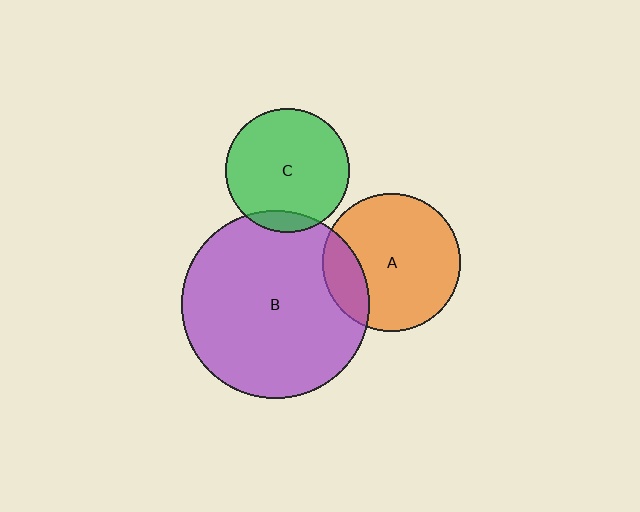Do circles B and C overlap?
Yes.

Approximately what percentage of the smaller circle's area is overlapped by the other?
Approximately 10%.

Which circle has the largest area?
Circle B (purple).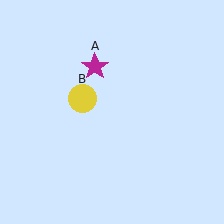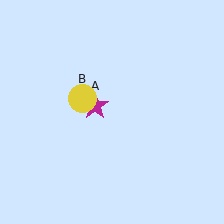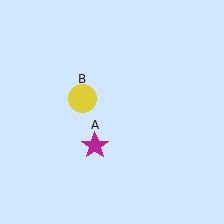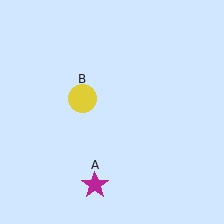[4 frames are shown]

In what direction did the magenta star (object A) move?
The magenta star (object A) moved down.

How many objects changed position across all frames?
1 object changed position: magenta star (object A).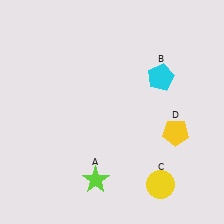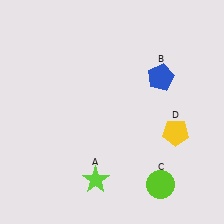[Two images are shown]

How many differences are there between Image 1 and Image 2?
There are 2 differences between the two images.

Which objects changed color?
B changed from cyan to blue. C changed from yellow to lime.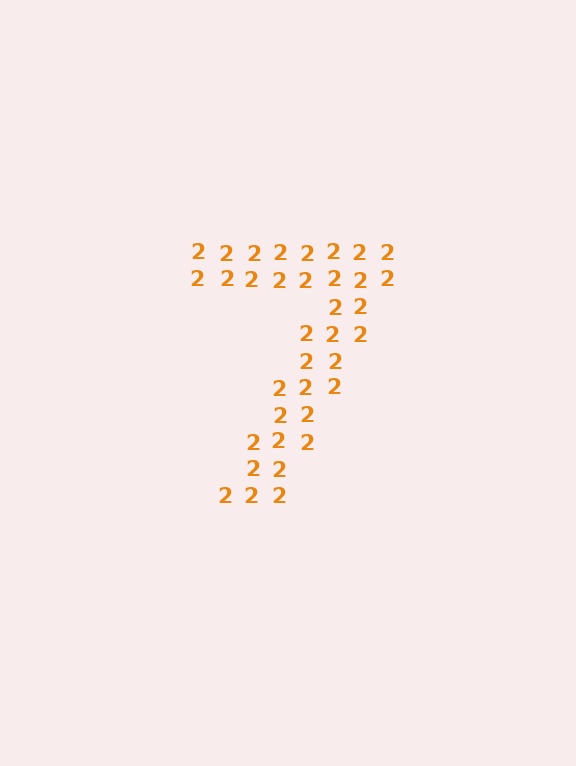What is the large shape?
The large shape is the digit 7.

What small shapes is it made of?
It is made of small digit 2's.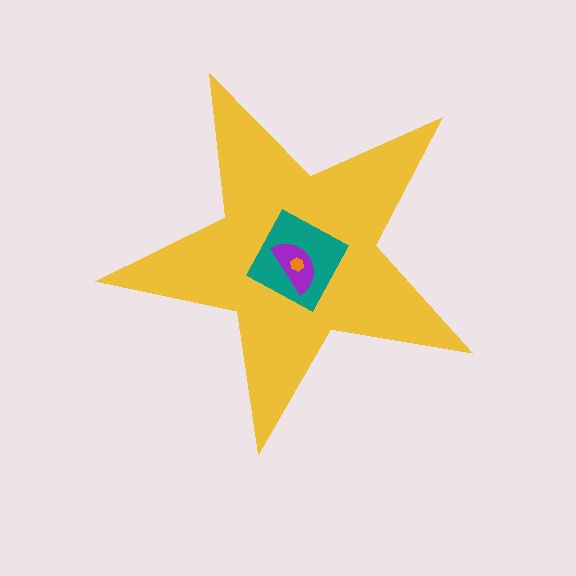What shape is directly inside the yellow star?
The teal diamond.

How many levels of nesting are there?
4.